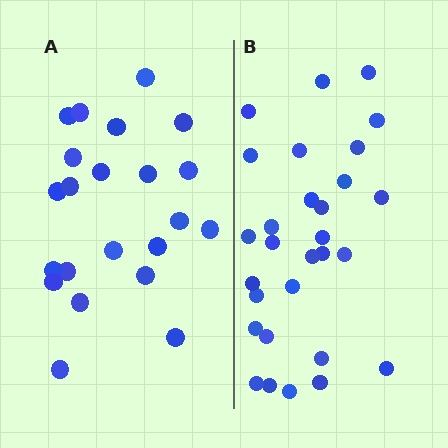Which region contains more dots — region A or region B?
Region B (the right region) has more dots.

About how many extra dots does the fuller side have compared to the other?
Region B has roughly 8 or so more dots than region A.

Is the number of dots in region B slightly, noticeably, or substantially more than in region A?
Region B has noticeably more, but not dramatically so. The ratio is roughly 1.3 to 1.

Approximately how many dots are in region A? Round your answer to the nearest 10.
About 20 dots. (The exact count is 22, which rounds to 20.)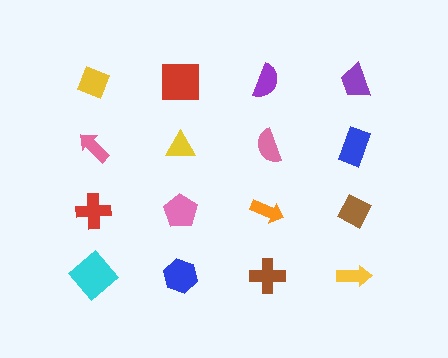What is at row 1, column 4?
A purple trapezoid.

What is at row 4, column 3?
A brown cross.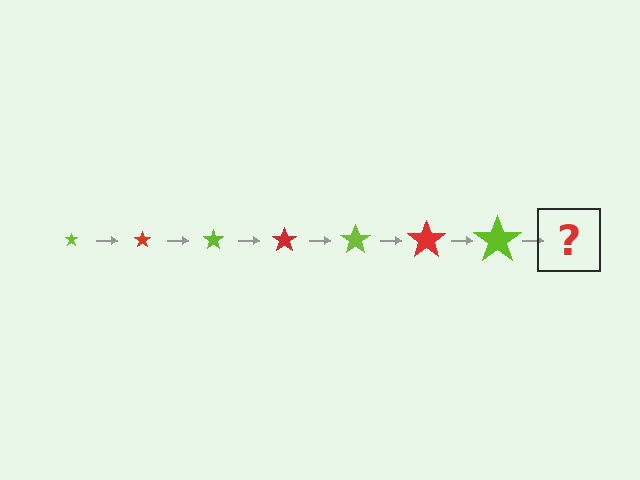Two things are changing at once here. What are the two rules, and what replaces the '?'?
The two rules are that the star grows larger each step and the color cycles through lime and red. The '?' should be a red star, larger than the previous one.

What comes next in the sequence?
The next element should be a red star, larger than the previous one.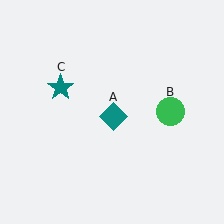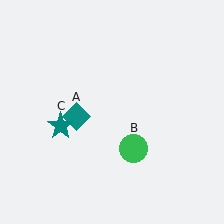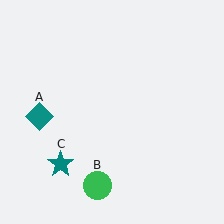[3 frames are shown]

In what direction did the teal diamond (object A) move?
The teal diamond (object A) moved left.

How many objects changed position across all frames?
3 objects changed position: teal diamond (object A), green circle (object B), teal star (object C).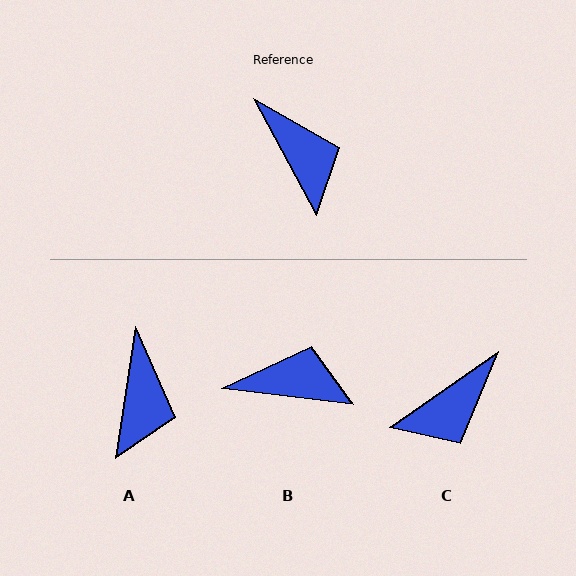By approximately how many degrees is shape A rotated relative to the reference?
Approximately 37 degrees clockwise.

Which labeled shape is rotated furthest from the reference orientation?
C, about 84 degrees away.